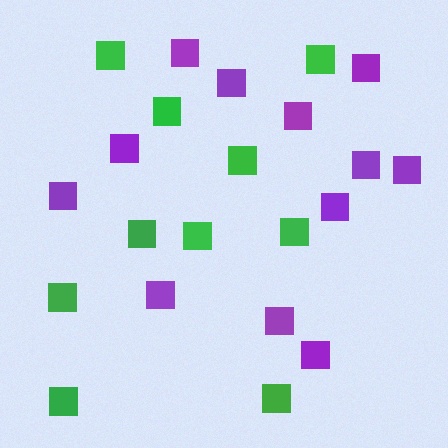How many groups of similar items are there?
There are 2 groups: one group of green squares (10) and one group of purple squares (12).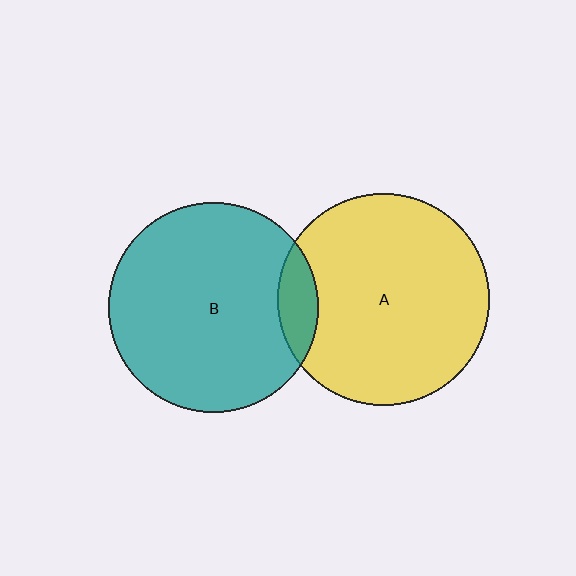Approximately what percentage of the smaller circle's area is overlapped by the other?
Approximately 10%.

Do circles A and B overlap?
Yes.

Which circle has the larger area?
Circle A (yellow).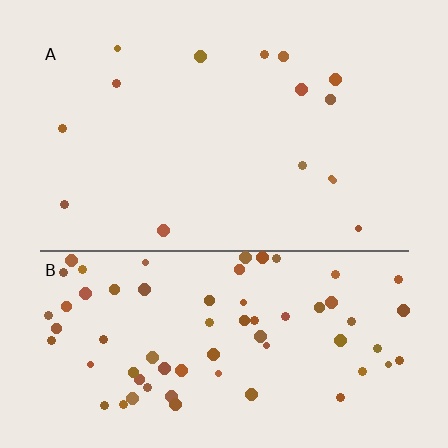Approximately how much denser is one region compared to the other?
Approximately 4.6× — region B over region A.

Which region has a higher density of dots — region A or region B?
B (the bottom).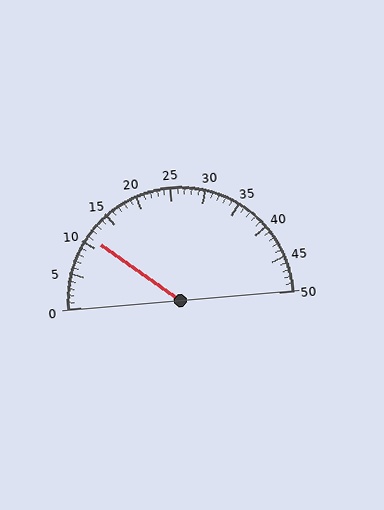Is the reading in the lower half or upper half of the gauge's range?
The reading is in the lower half of the range (0 to 50).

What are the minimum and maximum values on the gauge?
The gauge ranges from 0 to 50.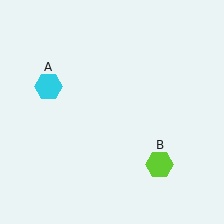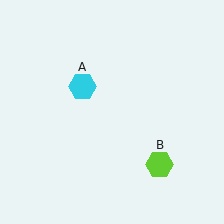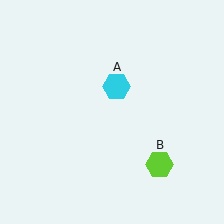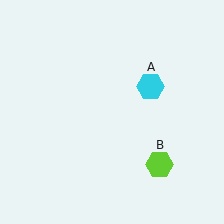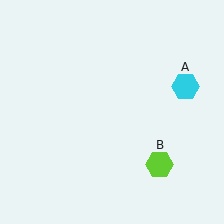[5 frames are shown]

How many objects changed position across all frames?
1 object changed position: cyan hexagon (object A).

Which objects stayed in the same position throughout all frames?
Lime hexagon (object B) remained stationary.